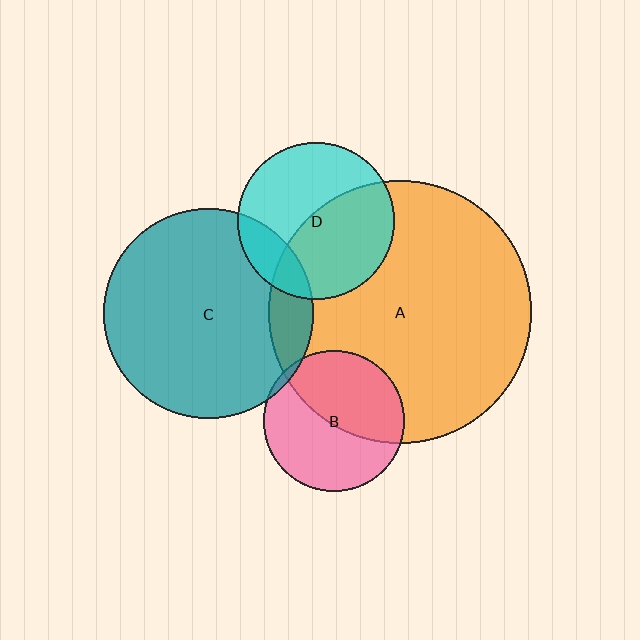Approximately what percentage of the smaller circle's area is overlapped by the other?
Approximately 45%.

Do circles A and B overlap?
Yes.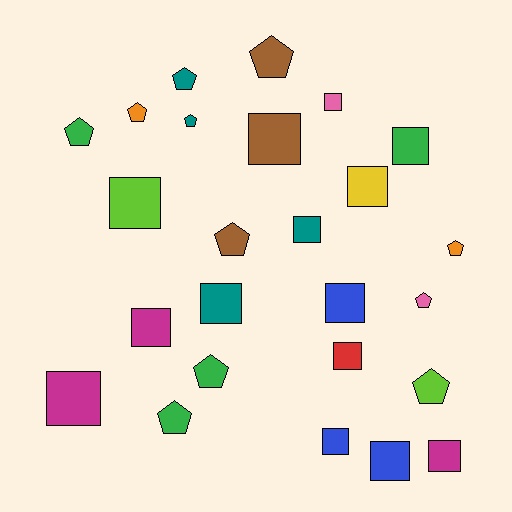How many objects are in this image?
There are 25 objects.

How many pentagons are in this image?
There are 11 pentagons.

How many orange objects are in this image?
There are 2 orange objects.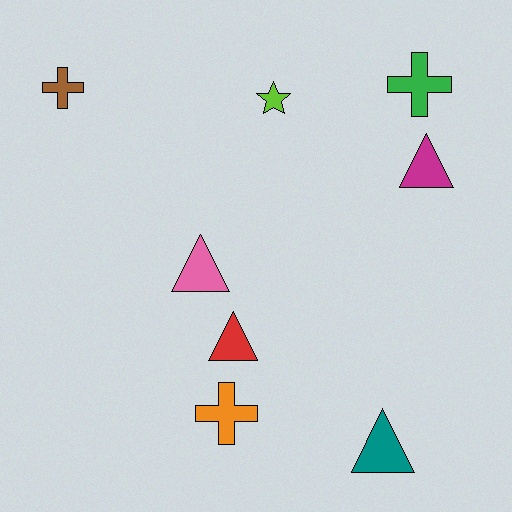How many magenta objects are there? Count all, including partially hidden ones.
There is 1 magenta object.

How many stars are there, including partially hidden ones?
There is 1 star.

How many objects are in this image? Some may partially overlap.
There are 8 objects.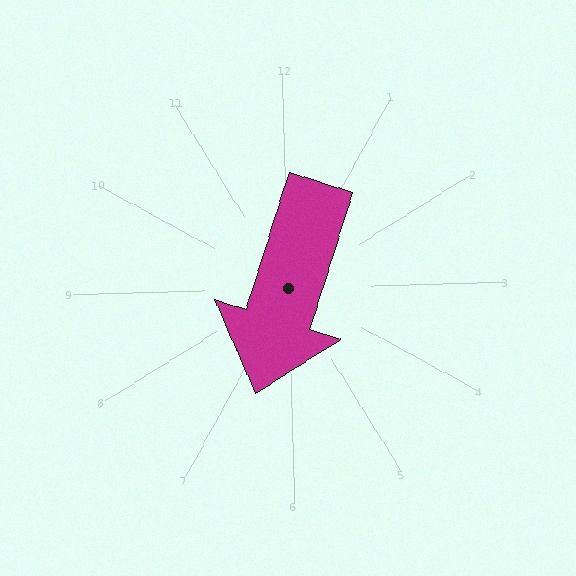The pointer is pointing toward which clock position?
Roughly 7 o'clock.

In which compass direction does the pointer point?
South.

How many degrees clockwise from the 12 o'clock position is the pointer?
Approximately 199 degrees.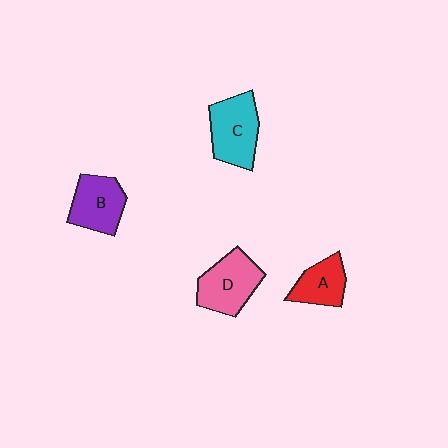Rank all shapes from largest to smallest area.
From largest to smallest: C (cyan), D (pink), B (purple), A (red).